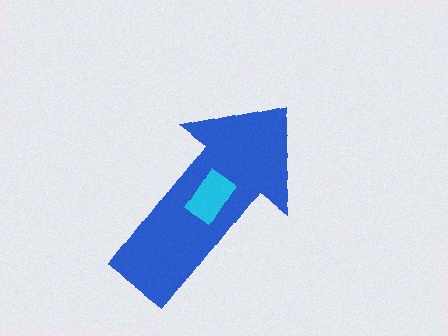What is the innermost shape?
The cyan rectangle.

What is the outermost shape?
The blue arrow.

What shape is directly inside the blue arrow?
The cyan rectangle.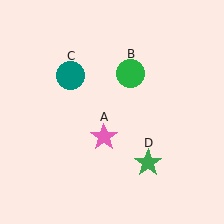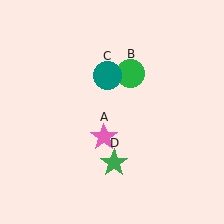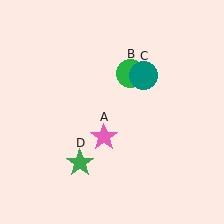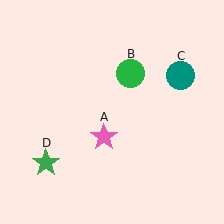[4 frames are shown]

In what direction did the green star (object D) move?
The green star (object D) moved left.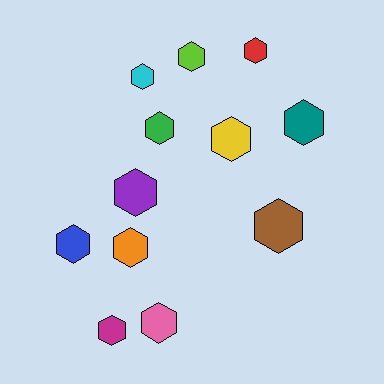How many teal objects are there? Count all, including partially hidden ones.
There is 1 teal object.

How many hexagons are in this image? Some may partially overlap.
There are 12 hexagons.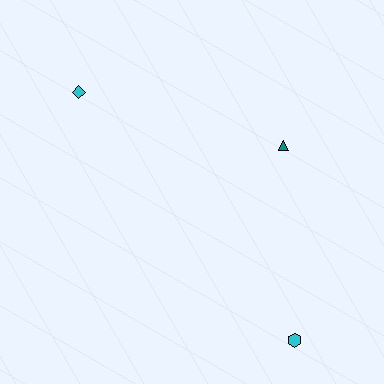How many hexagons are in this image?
There is 1 hexagon.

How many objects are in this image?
There are 3 objects.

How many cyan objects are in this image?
There are 2 cyan objects.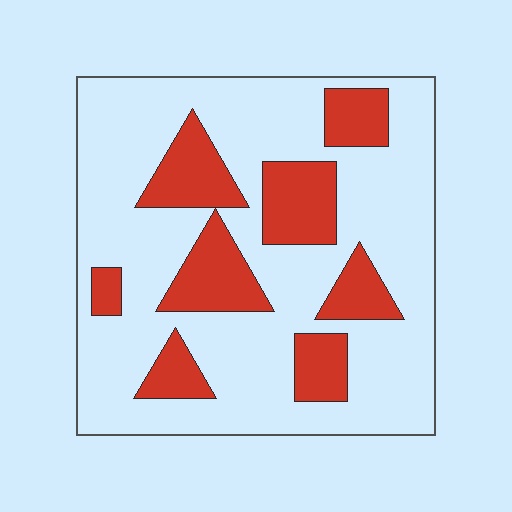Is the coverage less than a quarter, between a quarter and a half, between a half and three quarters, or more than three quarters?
Between a quarter and a half.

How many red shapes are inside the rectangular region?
8.